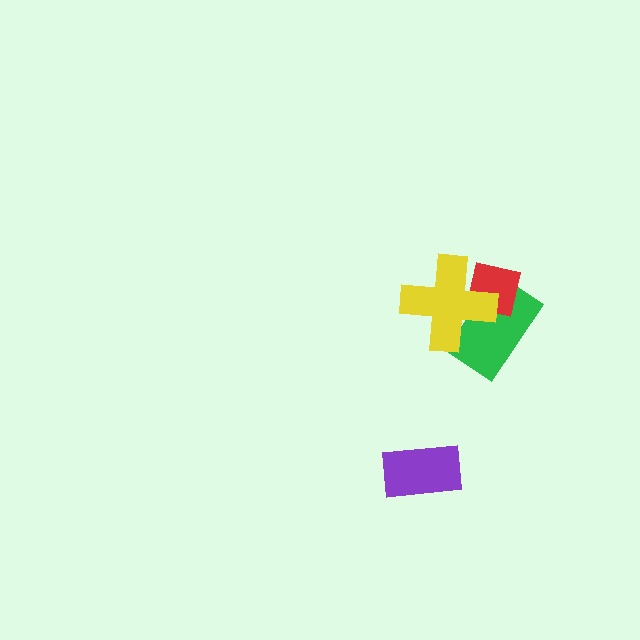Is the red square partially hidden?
Yes, it is partially covered by another shape.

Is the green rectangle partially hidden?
Yes, it is partially covered by another shape.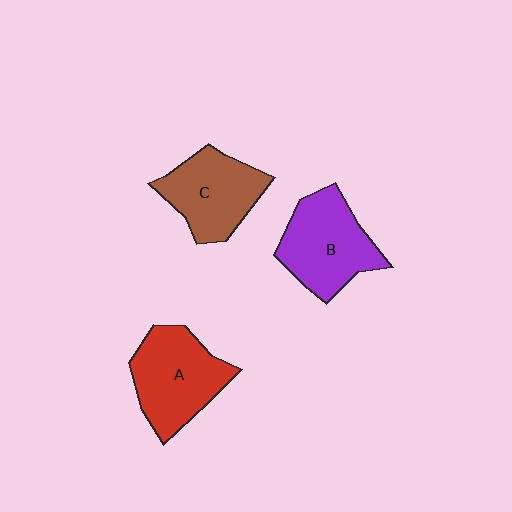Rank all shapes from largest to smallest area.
From largest to smallest: A (red), B (purple), C (brown).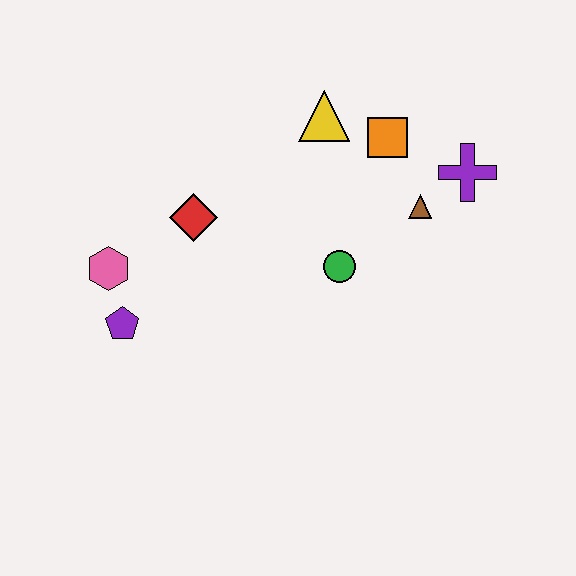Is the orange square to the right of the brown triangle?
No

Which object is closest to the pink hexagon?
The purple pentagon is closest to the pink hexagon.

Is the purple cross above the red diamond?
Yes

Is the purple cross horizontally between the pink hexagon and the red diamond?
No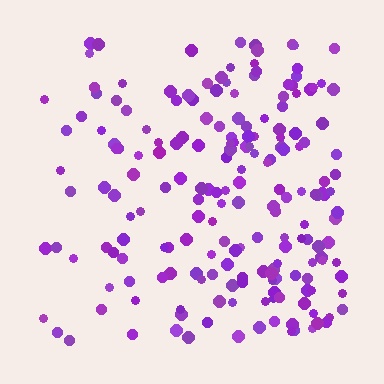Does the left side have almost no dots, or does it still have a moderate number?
Still a moderate number, just noticeably fewer than the right.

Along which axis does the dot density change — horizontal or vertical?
Horizontal.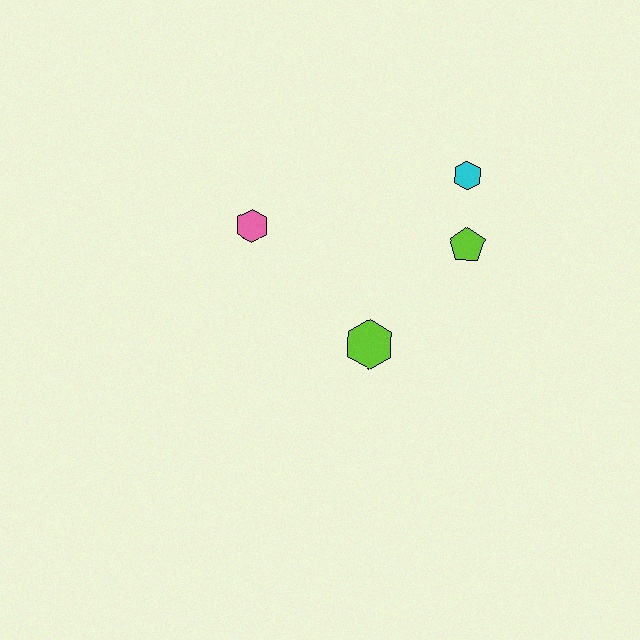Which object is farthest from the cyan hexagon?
The pink hexagon is farthest from the cyan hexagon.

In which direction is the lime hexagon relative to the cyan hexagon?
The lime hexagon is below the cyan hexagon.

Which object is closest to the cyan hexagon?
The lime pentagon is closest to the cyan hexagon.